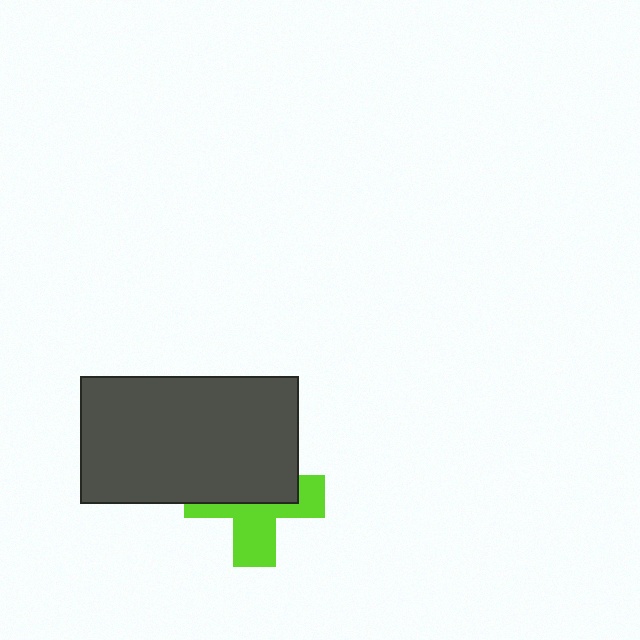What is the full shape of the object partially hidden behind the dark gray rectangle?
The partially hidden object is a lime cross.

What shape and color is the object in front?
The object in front is a dark gray rectangle.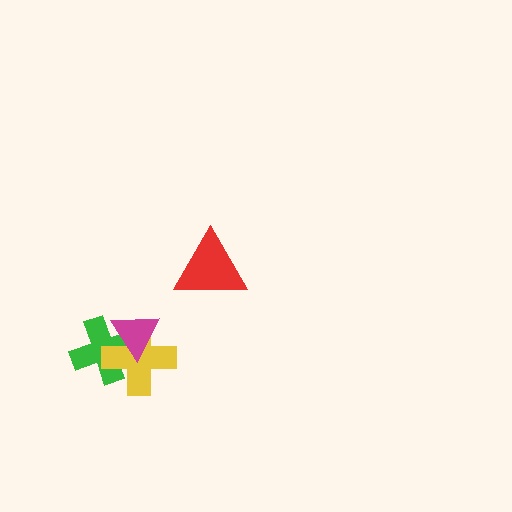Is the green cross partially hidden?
Yes, it is partially covered by another shape.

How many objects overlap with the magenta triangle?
2 objects overlap with the magenta triangle.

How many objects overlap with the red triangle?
0 objects overlap with the red triangle.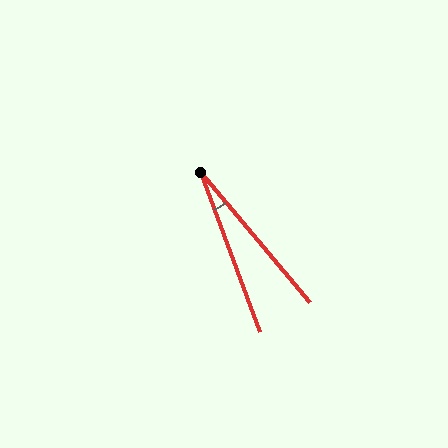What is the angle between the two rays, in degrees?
Approximately 20 degrees.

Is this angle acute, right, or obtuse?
It is acute.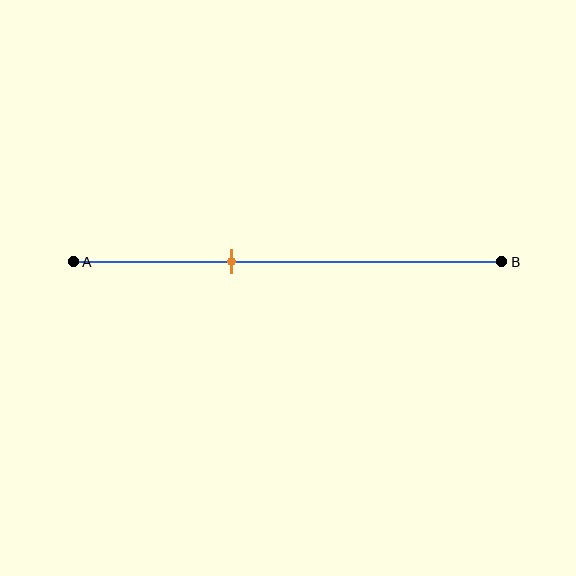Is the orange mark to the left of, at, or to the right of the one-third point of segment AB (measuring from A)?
The orange mark is to the right of the one-third point of segment AB.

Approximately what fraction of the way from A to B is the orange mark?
The orange mark is approximately 35% of the way from A to B.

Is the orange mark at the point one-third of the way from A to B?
No, the mark is at about 35% from A, not at the 33% one-third point.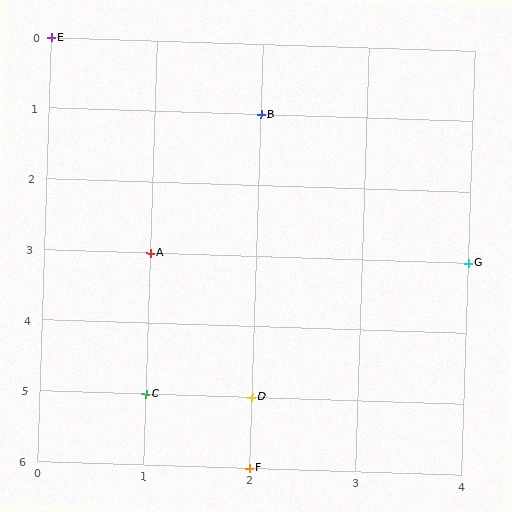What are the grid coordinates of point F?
Point F is at grid coordinates (2, 6).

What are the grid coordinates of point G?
Point G is at grid coordinates (4, 3).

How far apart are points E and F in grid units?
Points E and F are 2 columns and 6 rows apart (about 6.3 grid units diagonally).